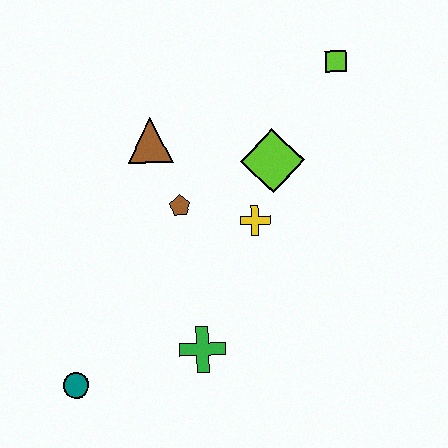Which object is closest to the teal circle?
The green cross is closest to the teal circle.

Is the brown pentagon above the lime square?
No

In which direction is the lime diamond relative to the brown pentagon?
The lime diamond is to the right of the brown pentagon.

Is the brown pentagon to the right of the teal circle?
Yes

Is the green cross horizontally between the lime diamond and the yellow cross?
No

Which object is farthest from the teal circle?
The lime square is farthest from the teal circle.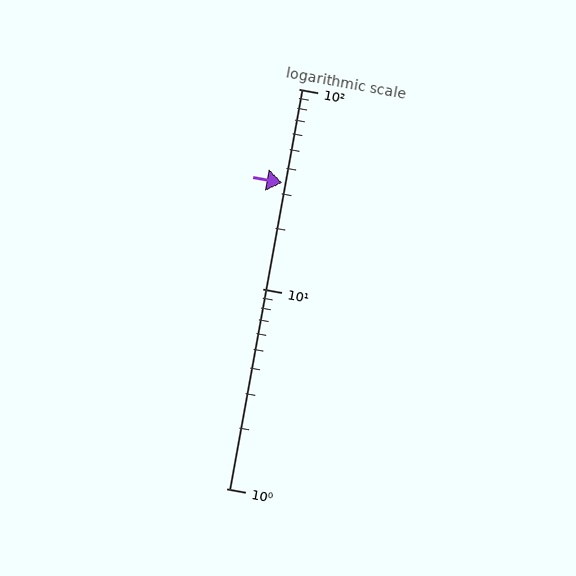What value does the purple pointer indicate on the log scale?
The pointer indicates approximately 34.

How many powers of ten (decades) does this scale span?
The scale spans 2 decades, from 1 to 100.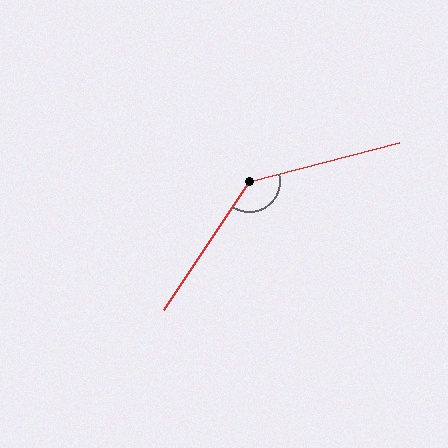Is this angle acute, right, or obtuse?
It is obtuse.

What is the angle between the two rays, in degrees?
Approximately 138 degrees.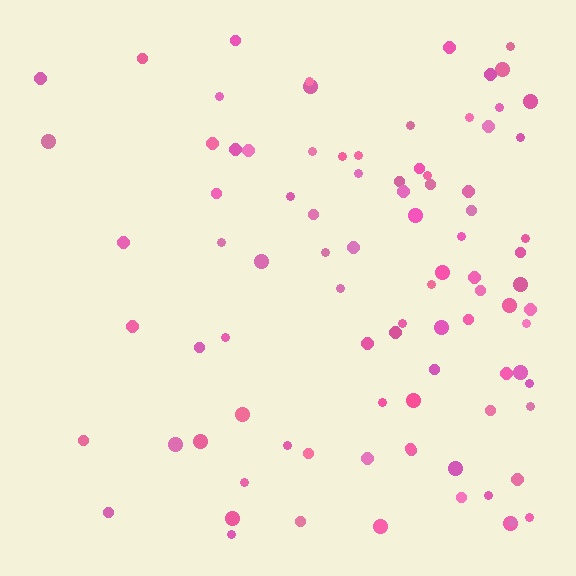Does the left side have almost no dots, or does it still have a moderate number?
Still a moderate number, just noticeably fewer than the right.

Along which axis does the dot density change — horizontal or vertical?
Horizontal.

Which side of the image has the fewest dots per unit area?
The left.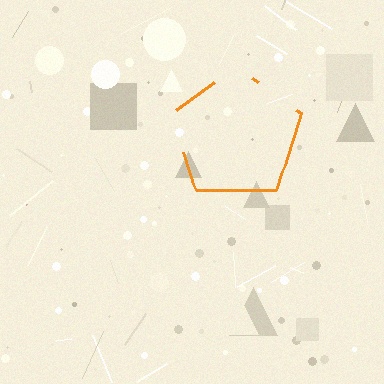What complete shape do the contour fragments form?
The contour fragments form a pentagon.